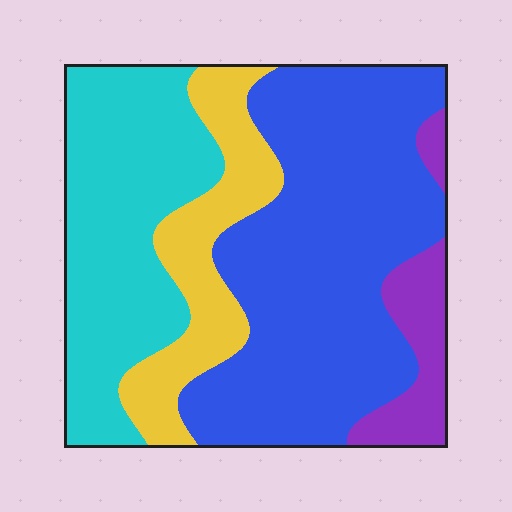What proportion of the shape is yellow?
Yellow takes up less than a quarter of the shape.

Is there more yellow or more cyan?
Cyan.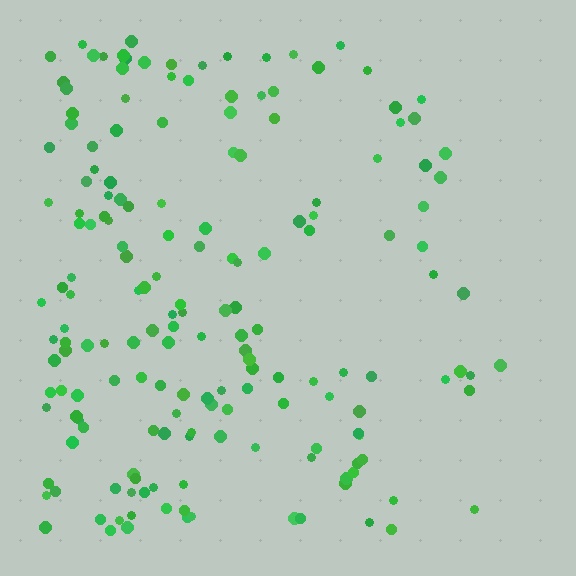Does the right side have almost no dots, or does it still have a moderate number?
Still a moderate number, just noticeably fewer than the left.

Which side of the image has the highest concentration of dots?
The left.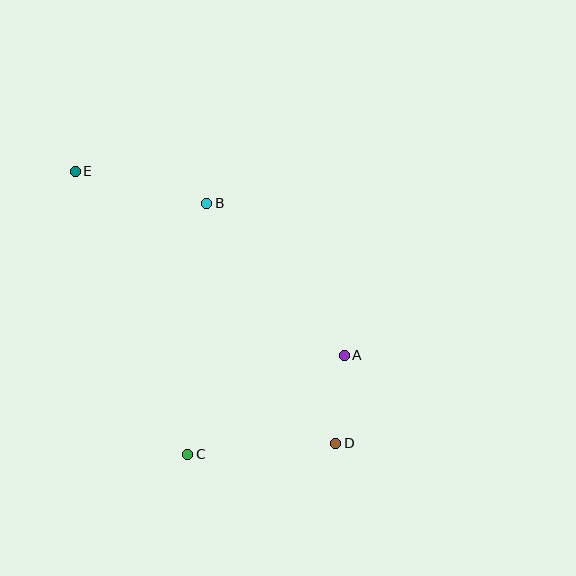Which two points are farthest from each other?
Points D and E are farthest from each other.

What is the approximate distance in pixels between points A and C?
The distance between A and C is approximately 185 pixels.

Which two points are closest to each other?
Points A and D are closest to each other.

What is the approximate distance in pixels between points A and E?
The distance between A and E is approximately 326 pixels.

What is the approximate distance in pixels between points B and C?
The distance between B and C is approximately 251 pixels.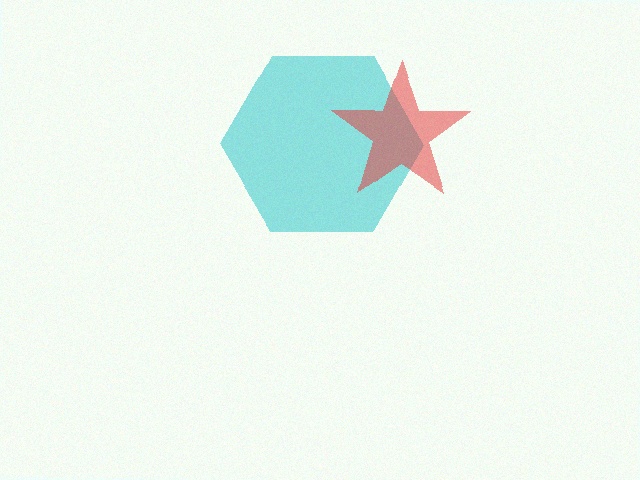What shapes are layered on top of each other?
The layered shapes are: a cyan hexagon, a red star.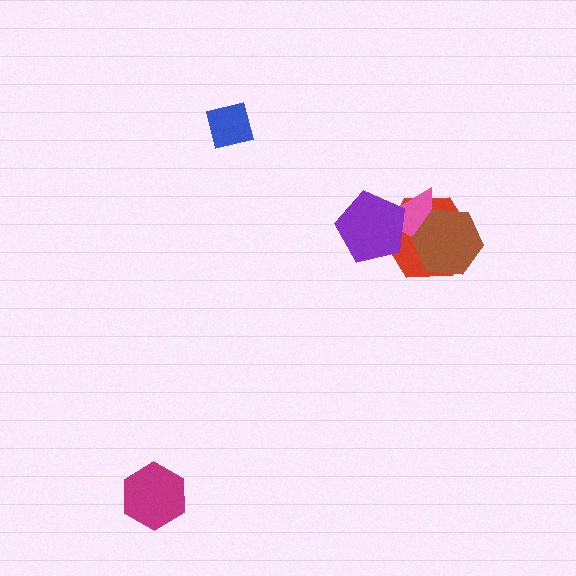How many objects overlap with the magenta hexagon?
0 objects overlap with the magenta hexagon.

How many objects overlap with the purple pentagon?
2 objects overlap with the purple pentagon.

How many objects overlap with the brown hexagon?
2 objects overlap with the brown hexagon.